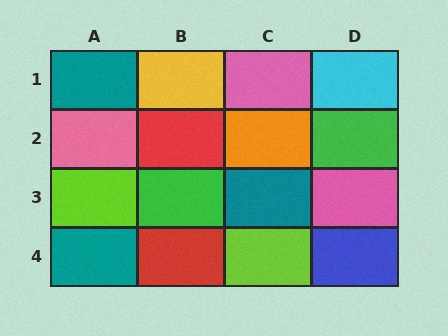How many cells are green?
2 cells are green.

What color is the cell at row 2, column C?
Orange.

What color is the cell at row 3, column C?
Teal.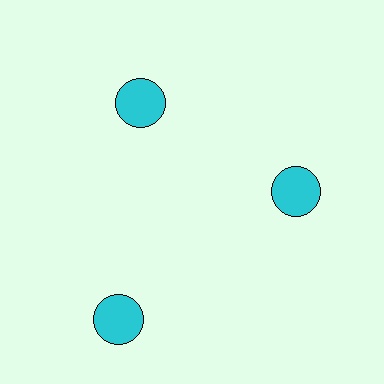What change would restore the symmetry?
The symmetry would be restored by moving it inward, back onto the ring so that all 3 circles sit at equal angles and equal distance from the center.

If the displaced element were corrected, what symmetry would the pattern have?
It would have 3-fold rotational symmetry — the pattern would map onto itself every 120 degrees.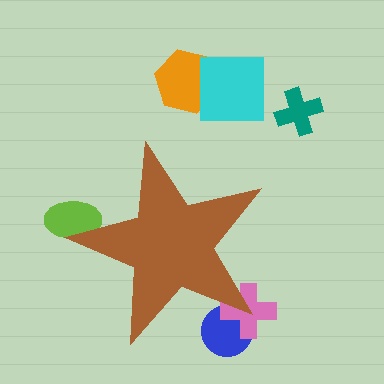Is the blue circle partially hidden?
Yes, the blue circle is partially hidden behind the brown star.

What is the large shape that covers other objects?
A brown star.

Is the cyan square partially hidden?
No, the cyan square is fully visible.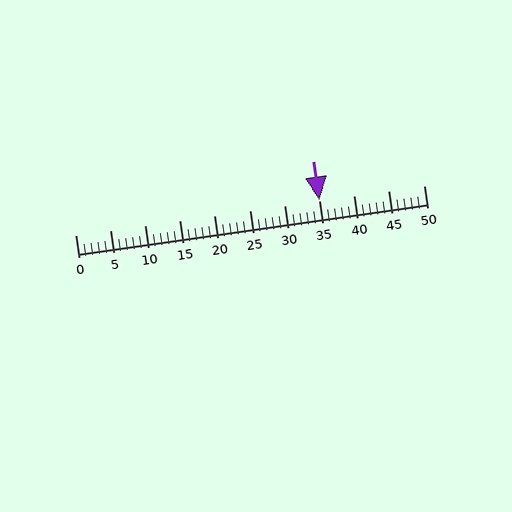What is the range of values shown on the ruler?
The ruler shows values from 0 to 50.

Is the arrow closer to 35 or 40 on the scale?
The arrow is closer to 35.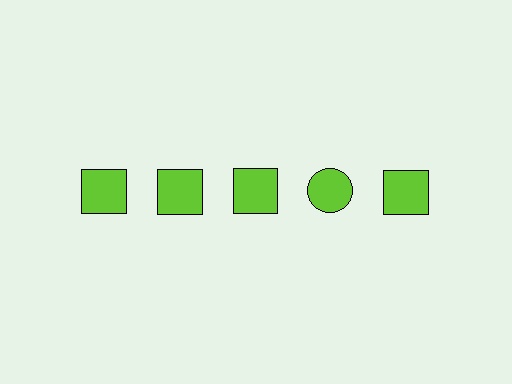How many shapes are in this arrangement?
There are 5 shapes arranged in a grid pattern.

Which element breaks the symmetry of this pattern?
The lime circle in the top row, second from right column breaks the symmetry. All other shapes are lime squares.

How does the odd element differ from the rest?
It has a different shape: circle instead of square.